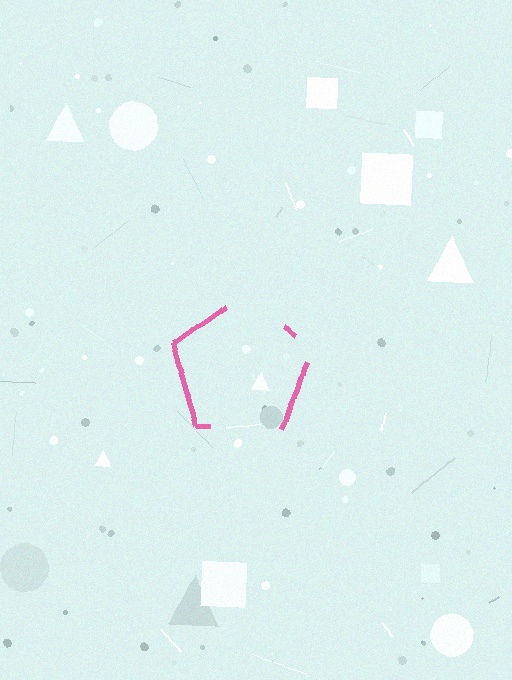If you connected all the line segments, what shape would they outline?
They would outline a pentagon.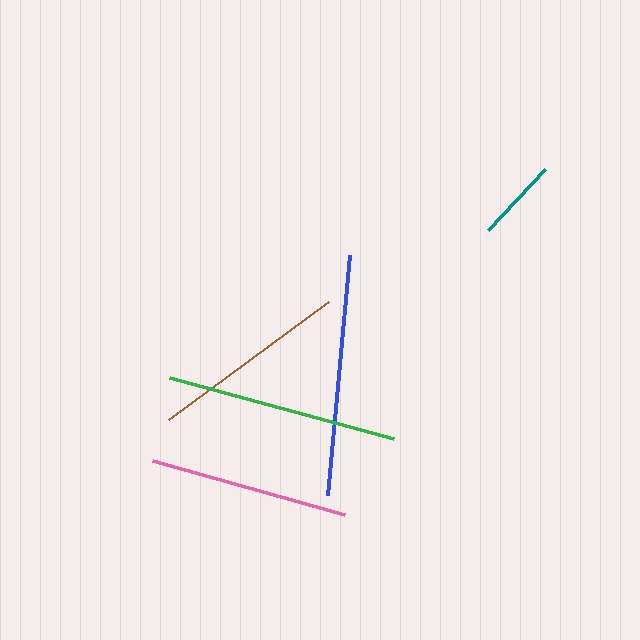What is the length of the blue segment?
The blue segment is approximately 241 pixels long.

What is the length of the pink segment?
The pink segment is approximately 200 pixels long.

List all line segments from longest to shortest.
From longest to shortest: blue, green, pink, brown, teal.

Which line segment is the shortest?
The teal line is the shortest at approximately 83 pixels.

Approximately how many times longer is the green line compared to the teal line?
The green line is approximately 2.8 times the length of the teal line.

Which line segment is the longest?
The blue line is the longest at approximately 241 pixels.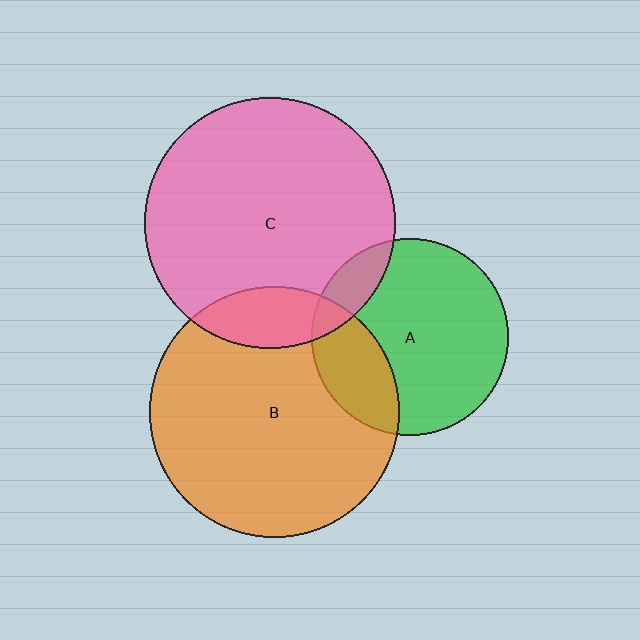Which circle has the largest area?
Circle C (pink).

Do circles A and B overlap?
Yes.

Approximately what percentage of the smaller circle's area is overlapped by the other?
Approximately 25%.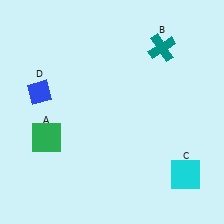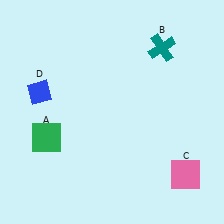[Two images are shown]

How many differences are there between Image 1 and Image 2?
There is 1 difference between the two images.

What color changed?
The square (C) changed from cyan in Image 1 to pink in Image 2.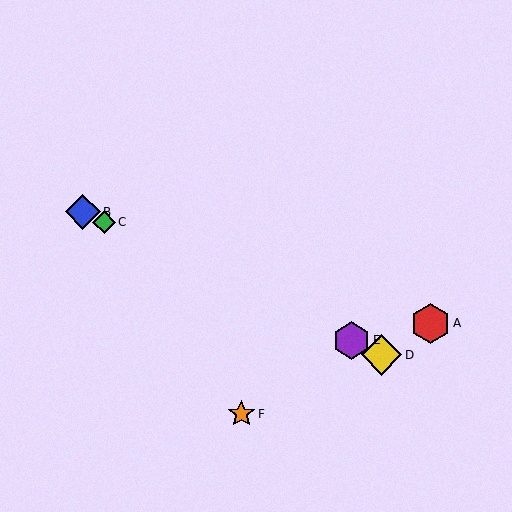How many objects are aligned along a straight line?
4 objects (B, C, D, E) are aligned along a straight line.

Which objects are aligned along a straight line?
Objects B, C, D, E are aligned along a straight line.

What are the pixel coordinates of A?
Object A is at (430, 323).